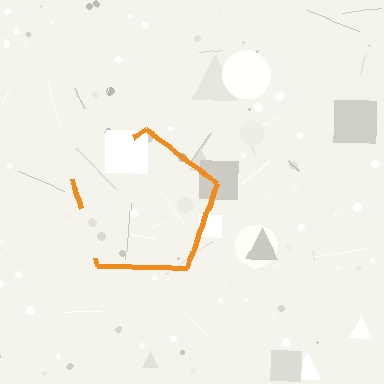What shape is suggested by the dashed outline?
The dashed outline suggests a pentagon.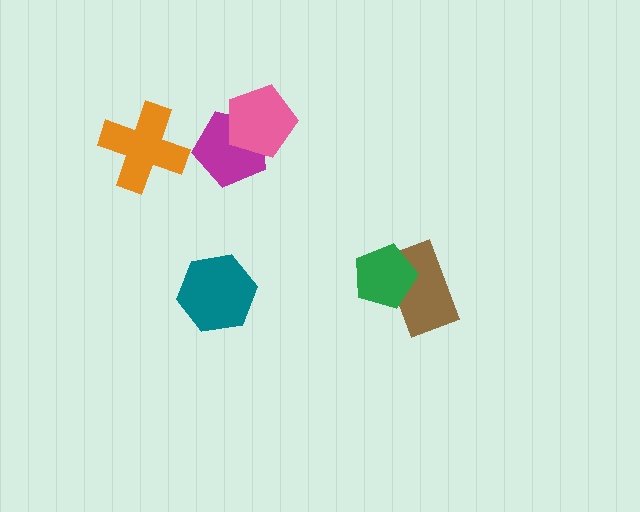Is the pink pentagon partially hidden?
No, no other shape covers it.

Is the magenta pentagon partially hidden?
Yes, it is partially covered by another shape.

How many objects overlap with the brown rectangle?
1 object overlaps with the brown rectangle.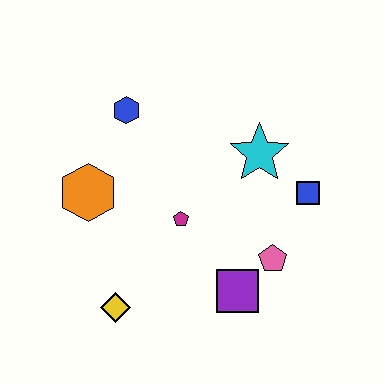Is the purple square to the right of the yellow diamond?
Yes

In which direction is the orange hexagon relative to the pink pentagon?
The orange hexagon is to the left of the pink pentagon.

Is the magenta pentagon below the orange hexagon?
Yes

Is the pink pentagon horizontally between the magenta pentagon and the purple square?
No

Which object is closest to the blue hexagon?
The orange hexagon is closest to the blue hexagon.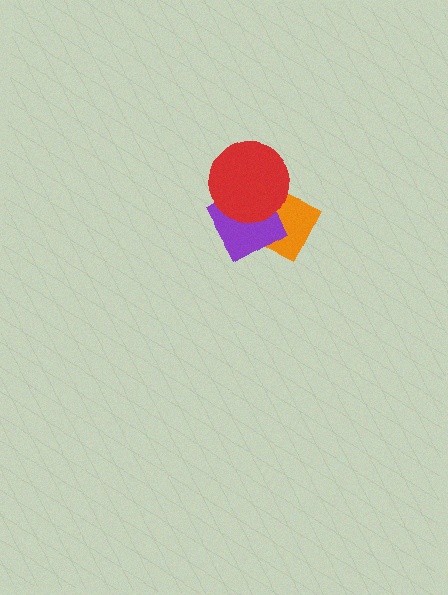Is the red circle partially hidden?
No, no other shape covers it.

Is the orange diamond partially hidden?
Yes, it is partially covered by another shape.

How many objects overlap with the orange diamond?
2 objects overlap with the orange diamond.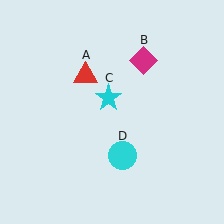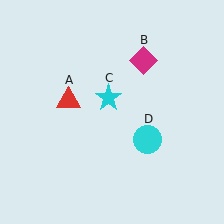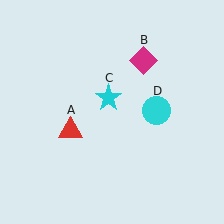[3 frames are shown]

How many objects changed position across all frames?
2 objects changed position: red triangle (object A), cyan circle (object D).